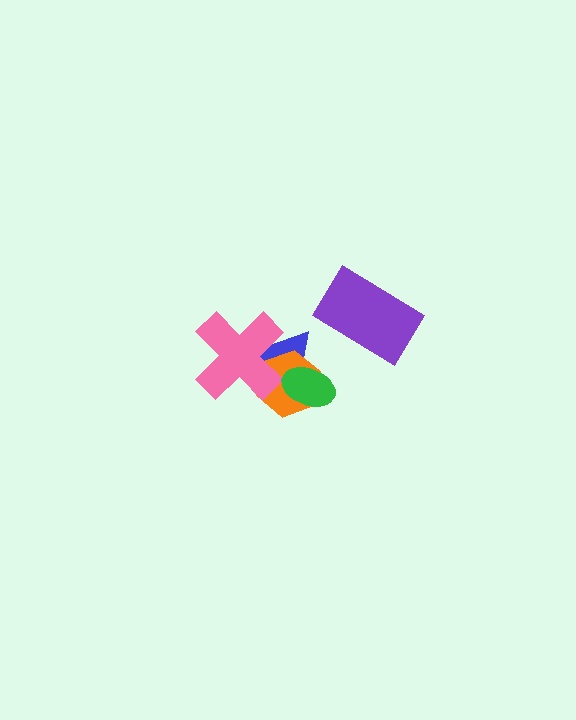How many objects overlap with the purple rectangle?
0 objects overlap with the purple rectangle.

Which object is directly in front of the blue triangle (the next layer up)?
The orange hexagon is directly in front of the blue triangle.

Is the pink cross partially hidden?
No, no other shape covers it.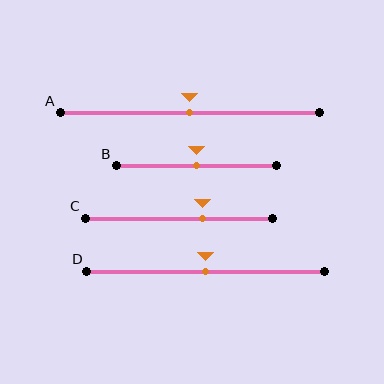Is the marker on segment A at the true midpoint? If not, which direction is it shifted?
Yes, the marker on segment A is at the true midpoint.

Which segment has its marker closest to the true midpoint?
Segment A has its marker closest to the true midpoint.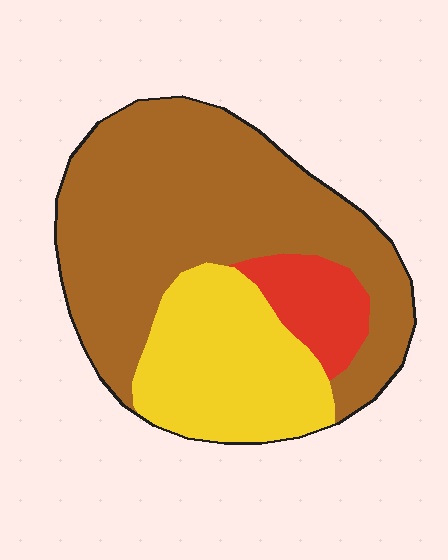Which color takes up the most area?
Brown, at roughly 60%.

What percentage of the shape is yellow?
Yellow takes up between a sixth and a third of the shape.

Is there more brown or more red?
Brown.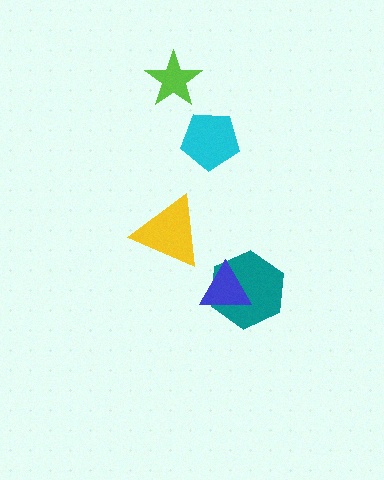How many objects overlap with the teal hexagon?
1 object overlaps with the teal hexagon.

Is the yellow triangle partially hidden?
No, no other shape covers it.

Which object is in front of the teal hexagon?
The blue triangle is in front of the teal hexagon.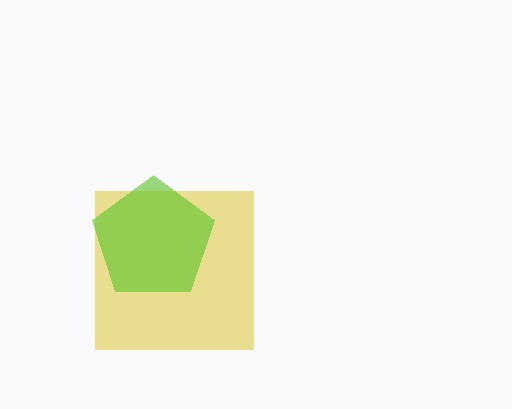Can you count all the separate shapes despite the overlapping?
Yes, there are 2 separate shapes.